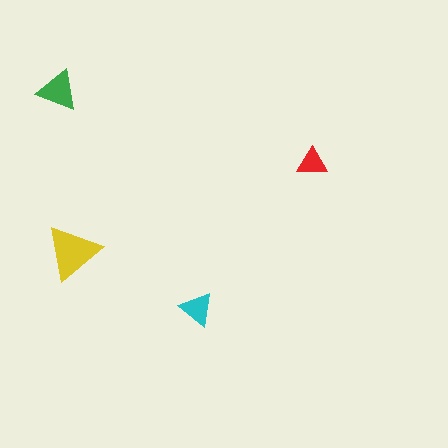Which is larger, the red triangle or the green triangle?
The green one.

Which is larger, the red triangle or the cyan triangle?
The cyan one.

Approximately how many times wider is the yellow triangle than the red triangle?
About 2 times wider.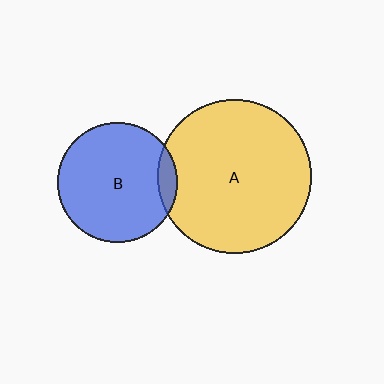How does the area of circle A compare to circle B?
Approximately 1.6 times.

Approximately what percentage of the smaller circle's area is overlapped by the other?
Approximately 10%.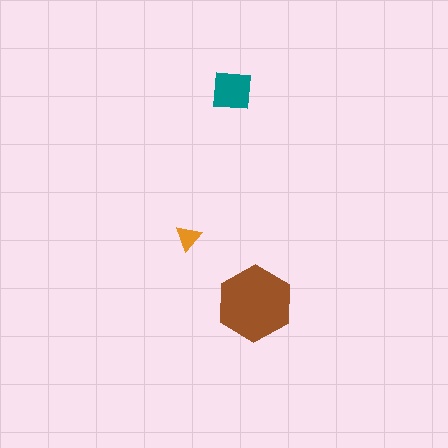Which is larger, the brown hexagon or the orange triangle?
The brown hexagon.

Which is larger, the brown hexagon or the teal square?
The brown hexagon.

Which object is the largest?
The brown hexagon.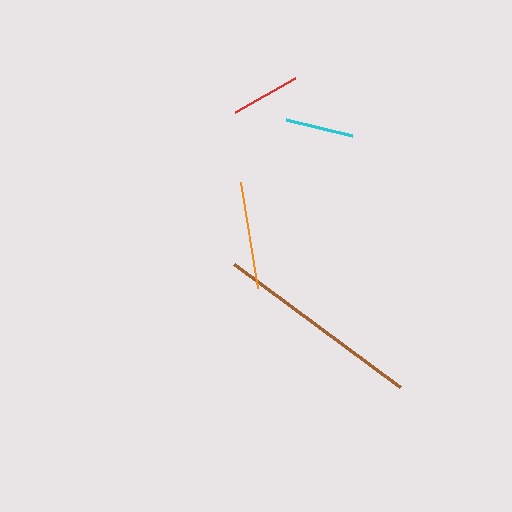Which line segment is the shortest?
The red line is the shortest at approximately 68 pixels.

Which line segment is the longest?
The brown line is the longest at approximately 207 pixels.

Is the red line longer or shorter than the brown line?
The brown line is longer than the red line.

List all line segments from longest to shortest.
From longest to shortest: brown, orange, cyan, red.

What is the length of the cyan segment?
The cyan segment is approximately 69 pixels long.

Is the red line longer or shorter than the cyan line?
The cyan line is longer than the red line.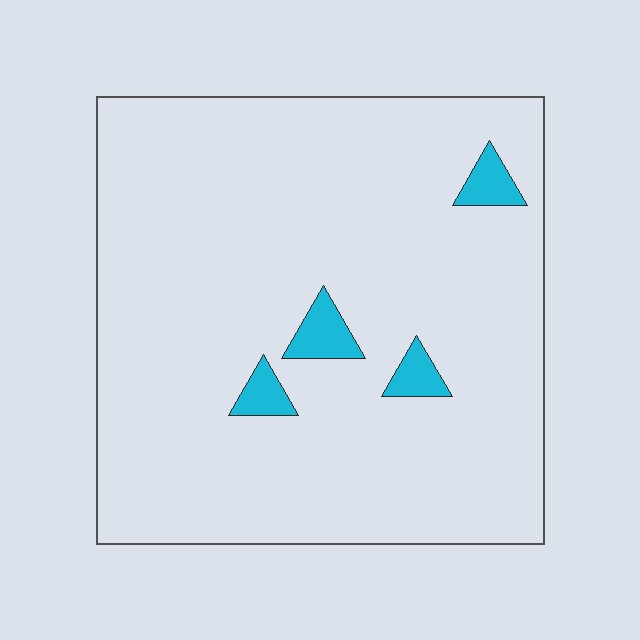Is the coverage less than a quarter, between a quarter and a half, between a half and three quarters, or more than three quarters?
Less than a quarter.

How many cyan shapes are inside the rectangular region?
4.